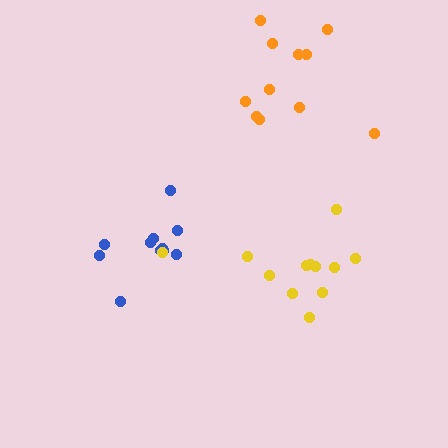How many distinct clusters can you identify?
There are 3 distinct clusters.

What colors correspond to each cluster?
The clusters are colored: orange, blue, yellow.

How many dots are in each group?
Group 1: 11 dots, Group 2: 11 dots, Group 3: 12 dots (34 total).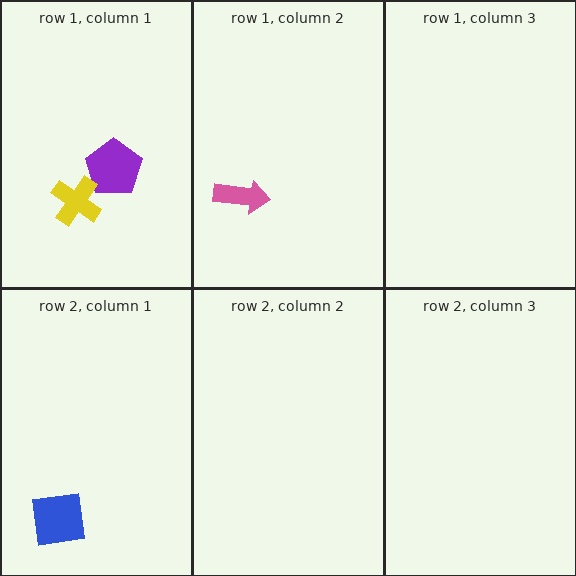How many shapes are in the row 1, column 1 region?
2.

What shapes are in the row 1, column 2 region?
The pink arrow.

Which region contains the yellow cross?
The row 1, column 1 region.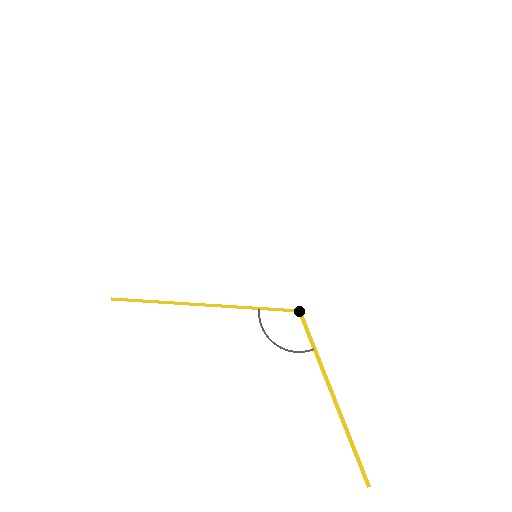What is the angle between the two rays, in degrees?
Approximately 115 degrees.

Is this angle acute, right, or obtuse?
It is obtuse.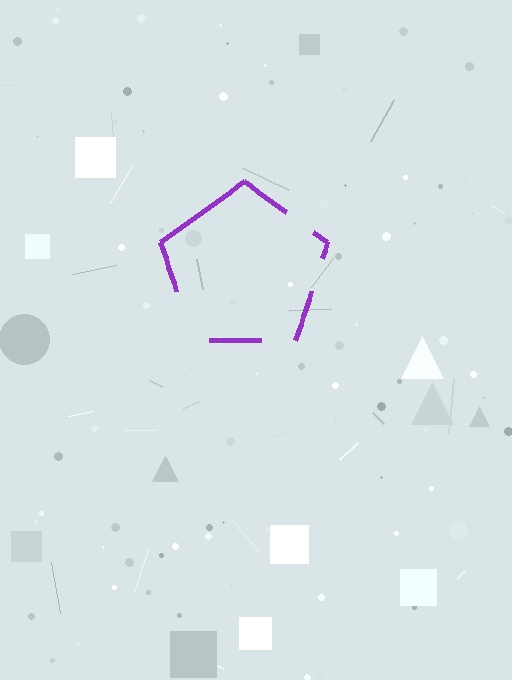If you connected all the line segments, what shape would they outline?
They would outline a pentagon.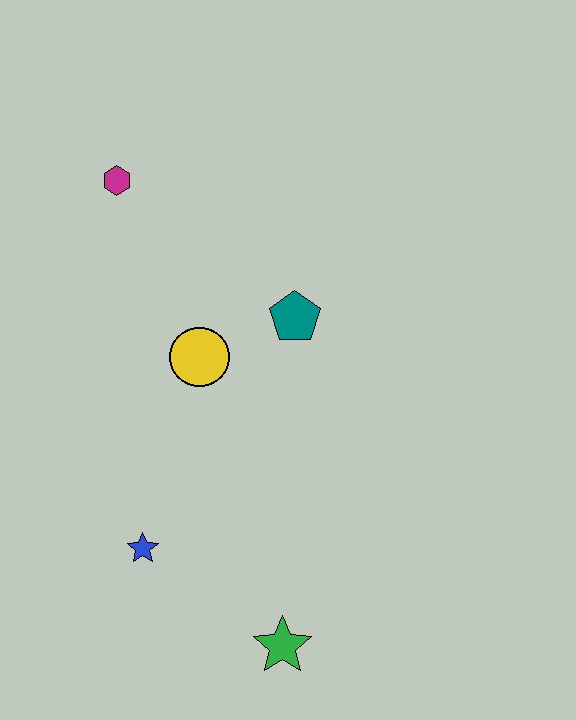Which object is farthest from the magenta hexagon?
The green star is farthest from the magenta hexagon.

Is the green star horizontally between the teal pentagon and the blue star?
Yes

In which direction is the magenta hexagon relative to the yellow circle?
The magenta hexagon is above the yellow circle.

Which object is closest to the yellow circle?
The teal pentagon is closest to the yellow circle.